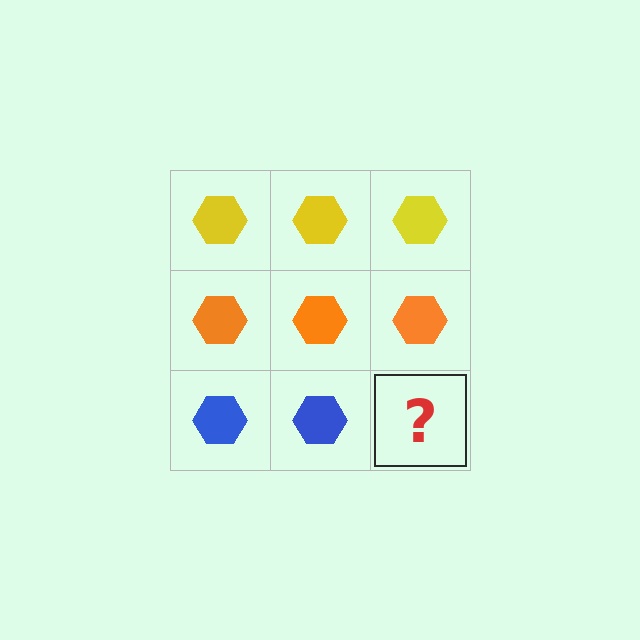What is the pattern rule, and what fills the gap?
The rule is that each row has a consistent color. The gap should be filled with a blue hexagon.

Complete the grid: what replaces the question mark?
The question mark should be replaced with a blue hexagon.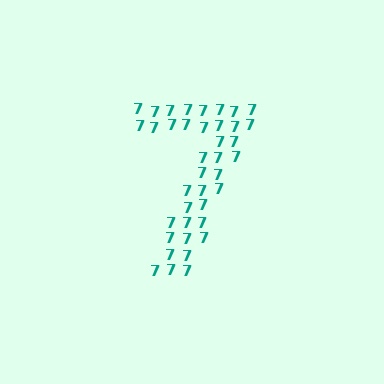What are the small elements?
The small elements are digit 7's.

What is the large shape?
The large shape is the digit 7.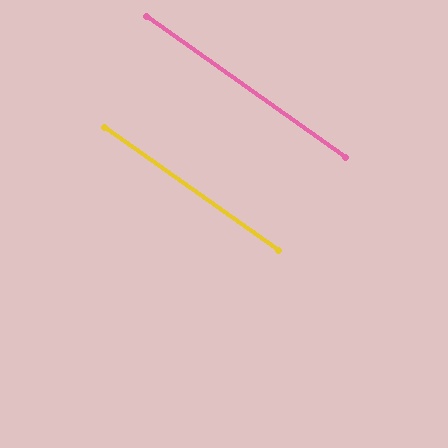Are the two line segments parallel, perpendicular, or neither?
Parallel — their directions differ by only 0.2°.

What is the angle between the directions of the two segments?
Approximately 0 degrees.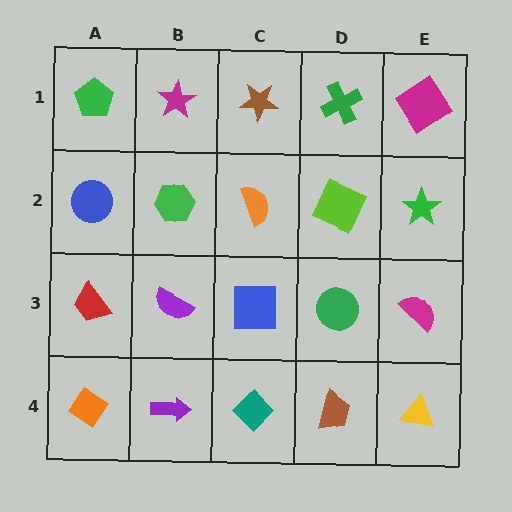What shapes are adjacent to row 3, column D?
A lime square (row 2, column D), a brown trapezoid (row 4, column D), a blue square (row 3, column C), a magenta semicircle (row 3, column E).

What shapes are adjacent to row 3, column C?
An orange semicircle (row 2, column C), a teal diamond (row 4, column C), a purple semicircle (row 3, column B), a green circle (row 3, column D).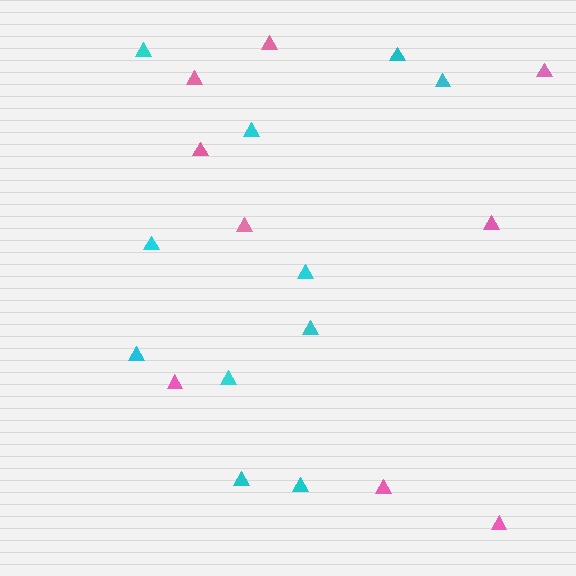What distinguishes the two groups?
There are 2 groups: one group of pink triangles (9) and one group of cyan triangles (11).